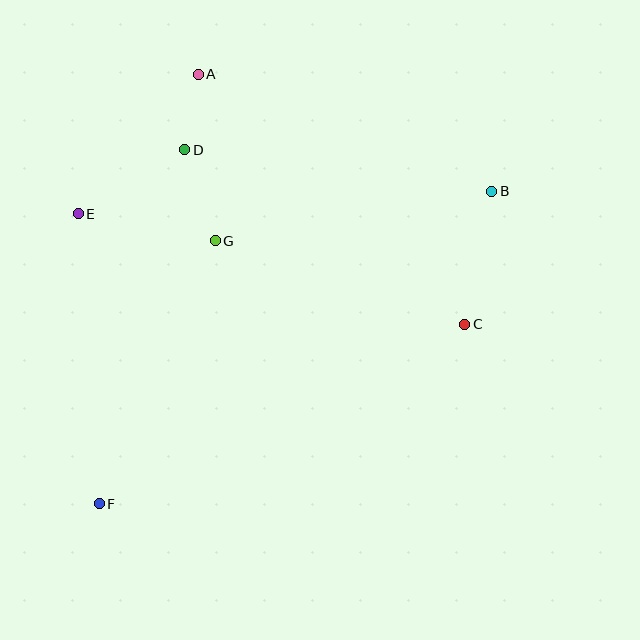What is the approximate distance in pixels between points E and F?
The distance between E and F is approximately 291 pixels.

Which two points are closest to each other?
Points A and D are closest to each other.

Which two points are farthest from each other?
Points B and F are farthest from each other.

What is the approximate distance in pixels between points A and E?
The distance between A and E is approximately 184 pixels.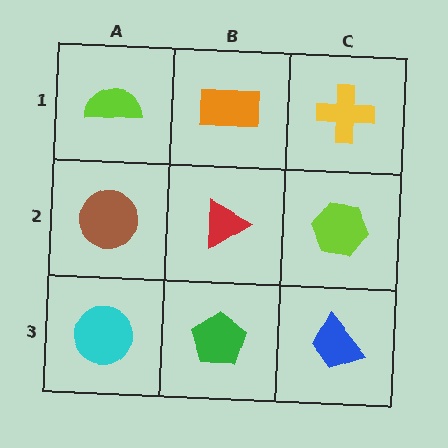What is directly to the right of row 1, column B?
A yellow cross.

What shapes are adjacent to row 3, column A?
A brown circle (row 2, column A), a green pentagon (row 3, column B).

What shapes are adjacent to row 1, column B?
A red triangle (row 2, column B), a lime semicircle (row 1, column A), a yellow cross (row 1, column C).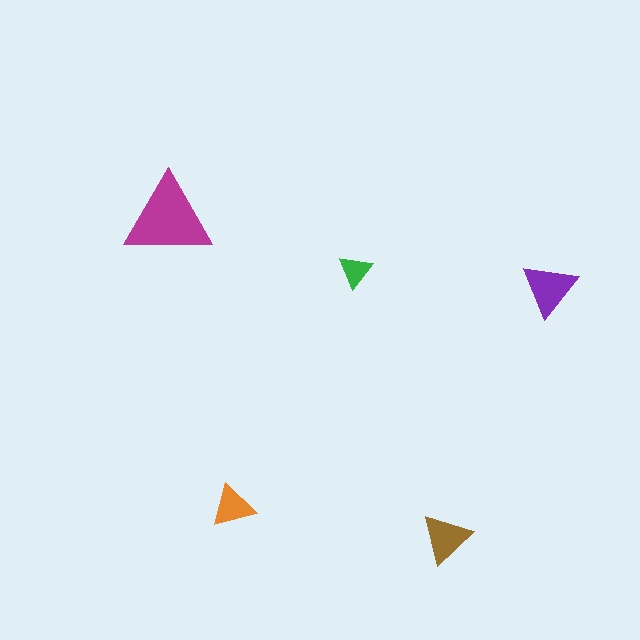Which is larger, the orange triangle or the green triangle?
The orange one.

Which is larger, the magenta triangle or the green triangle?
The magenta one.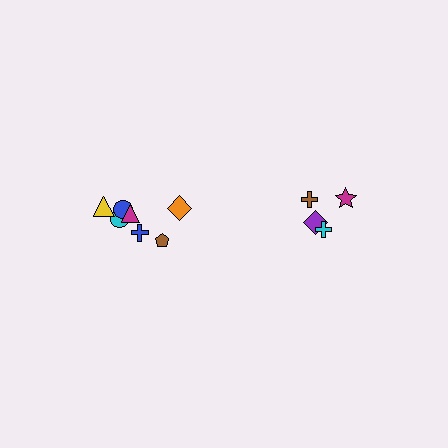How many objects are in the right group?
There are 4 objects.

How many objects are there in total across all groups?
There are 11 objects.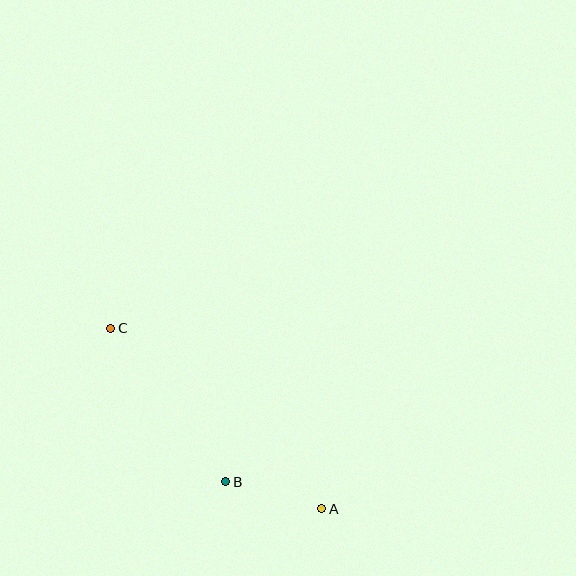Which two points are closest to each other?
Points A and B are closest to each other.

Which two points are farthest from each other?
Points A and C are farthest from each other.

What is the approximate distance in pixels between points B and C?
The distance between B and C is approximately 192 pixels.